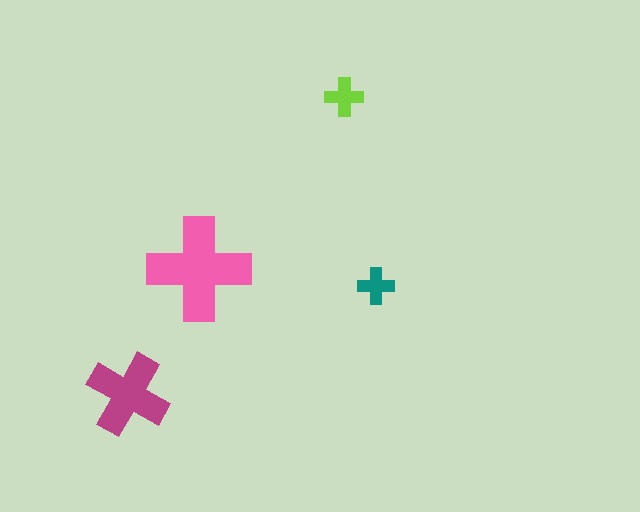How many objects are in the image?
There are 4 objects in the image.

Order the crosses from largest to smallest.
the pink one, the magenta one, the lime one, the teal one.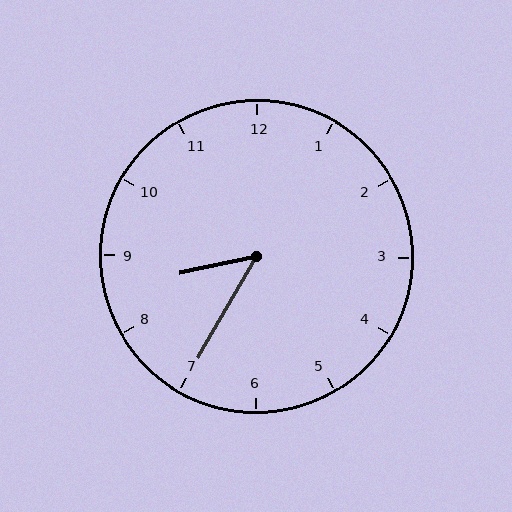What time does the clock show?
8:35.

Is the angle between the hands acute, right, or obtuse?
It is acute.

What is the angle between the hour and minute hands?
Approximately 48 degrees.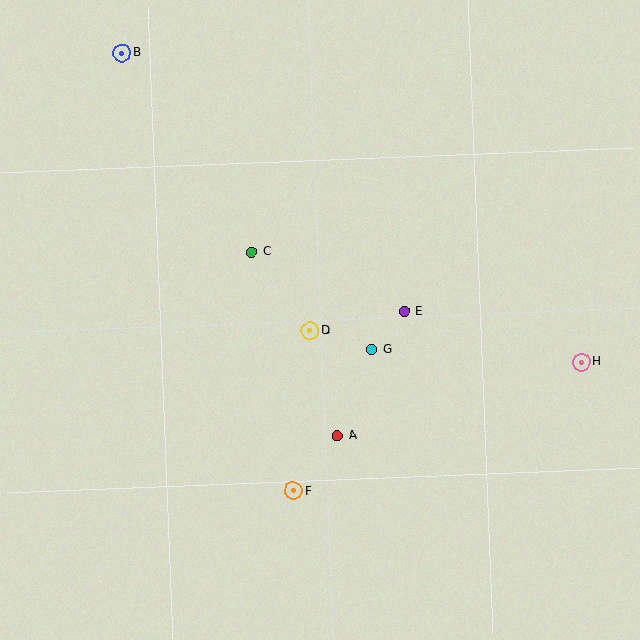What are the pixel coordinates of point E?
Point E is at (404, 312).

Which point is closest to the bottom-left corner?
Point F is closest to the bottom-left corner.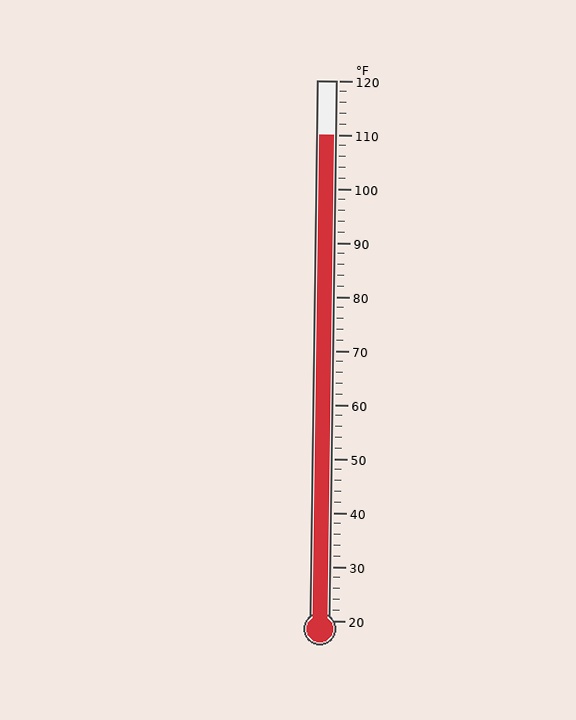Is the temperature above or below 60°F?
The temperature is above 60°F.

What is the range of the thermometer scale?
The thermometer scale ranges from 20°F to 120°F.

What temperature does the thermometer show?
The thermometer shows approximately 110°F.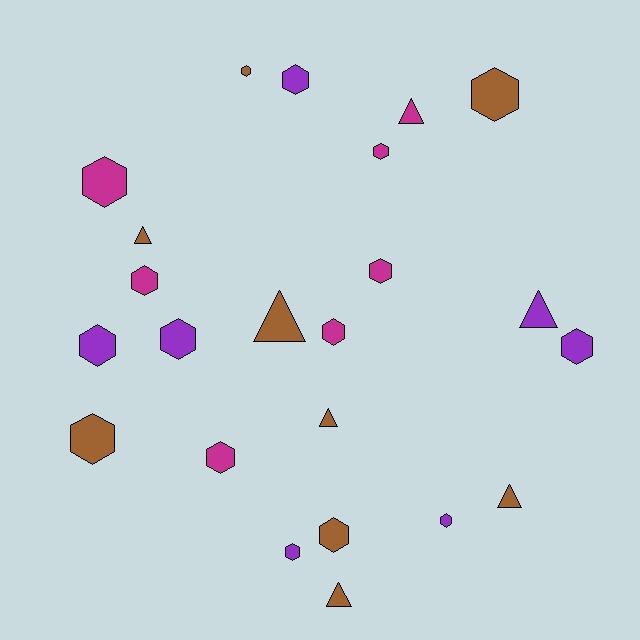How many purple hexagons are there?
There are 6 purple hexagons.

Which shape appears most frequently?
Hexagon, with 16 objects.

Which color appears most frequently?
Brown, with 9 objects.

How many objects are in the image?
There are 23 objects.